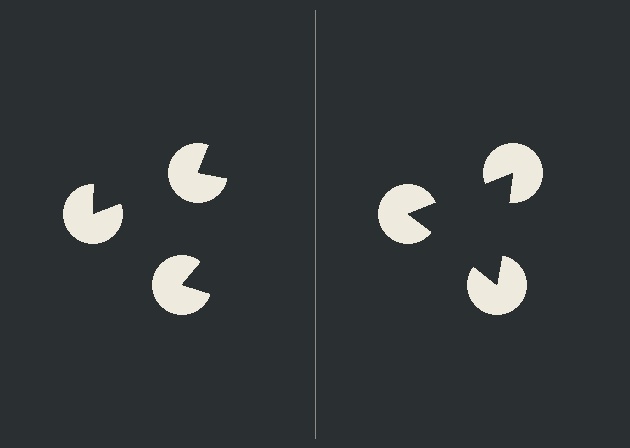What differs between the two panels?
The pac-man discs are positioned identically on both sides; only the wedge orientations differ. On the right they align to a triangle; on the left they are misaligned.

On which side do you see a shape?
An illusory triangle appears on the right side. On the left side the wedge cuts are rotated, so no coherent shape forms.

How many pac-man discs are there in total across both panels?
6 — 3 on each side.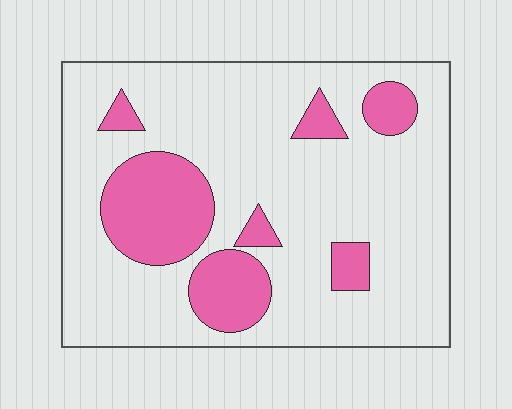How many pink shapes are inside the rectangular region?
7.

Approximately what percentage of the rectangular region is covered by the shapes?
Approximately 20%.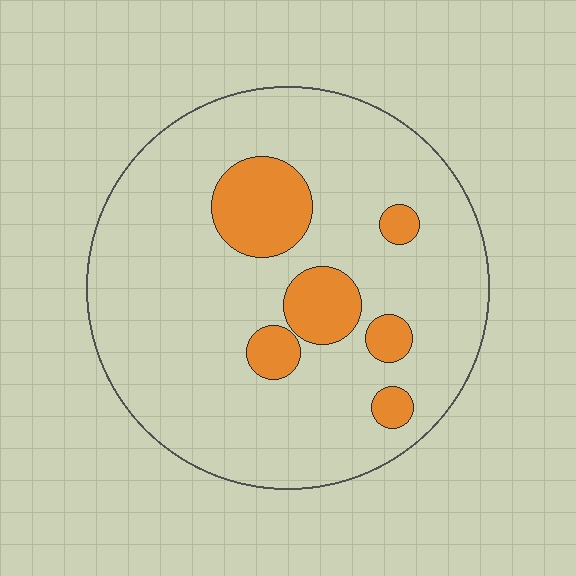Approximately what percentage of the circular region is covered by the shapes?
Approximately 15%.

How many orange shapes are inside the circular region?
6.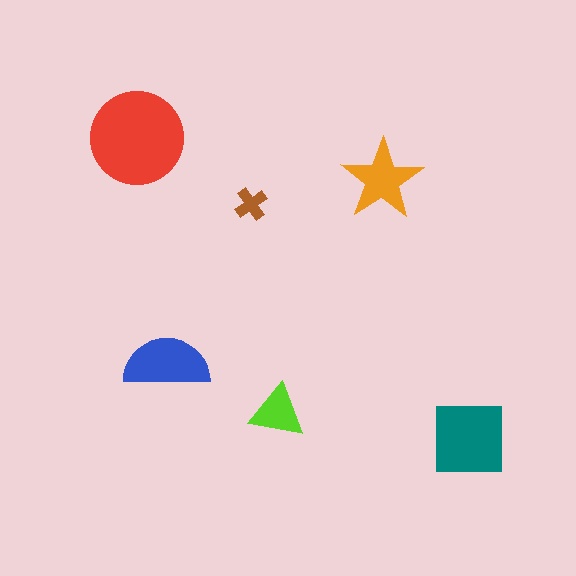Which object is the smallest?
The brown cross.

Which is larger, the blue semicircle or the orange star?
The blue semicircle.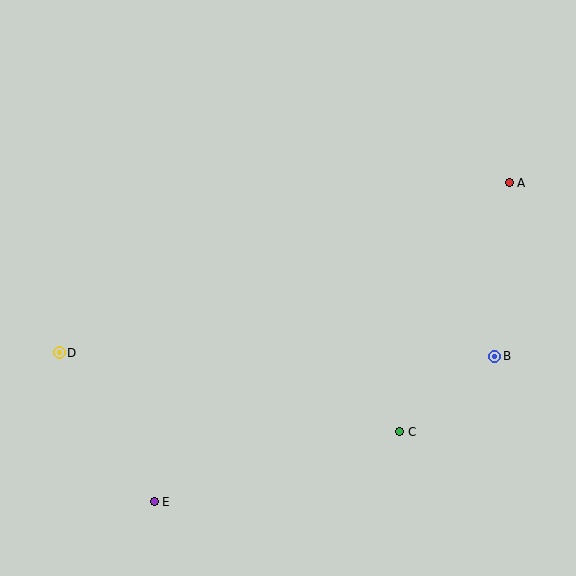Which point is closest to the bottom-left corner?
Point E is closest to the bottom-left corner.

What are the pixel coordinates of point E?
Point E is at (154, 502).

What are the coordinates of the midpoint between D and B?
The midpoint between D and B is at (277, 355).